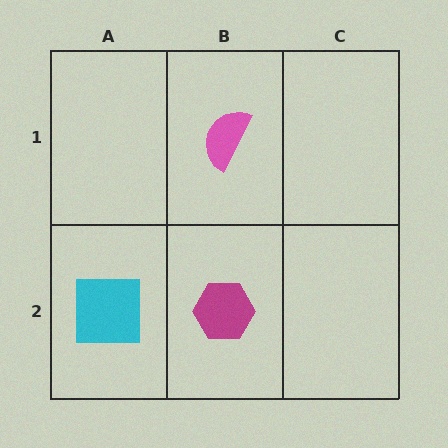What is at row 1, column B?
A pink semicircle.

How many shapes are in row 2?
2 shapes.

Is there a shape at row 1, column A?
No, that cell is empty.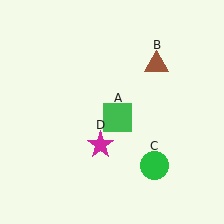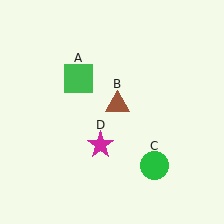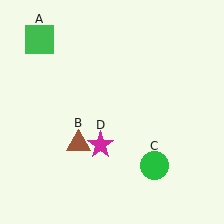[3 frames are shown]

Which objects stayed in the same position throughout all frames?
Green circle (object C) and magenta star (object D) remained stationary.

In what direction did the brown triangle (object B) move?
The brown triangle (object B) moved down and to the left.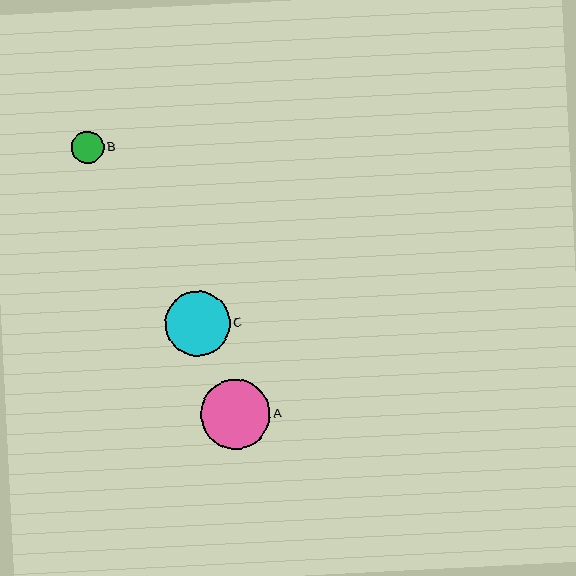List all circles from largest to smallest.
From largest to smallest: A, C, B.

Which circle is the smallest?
Circle B is the smallest with a size of approximately 32 pixels.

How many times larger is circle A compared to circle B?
Circle A is approximately 2.2 times the size of circle B.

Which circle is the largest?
Circle A is the largest with a size of approximately 69 pixels.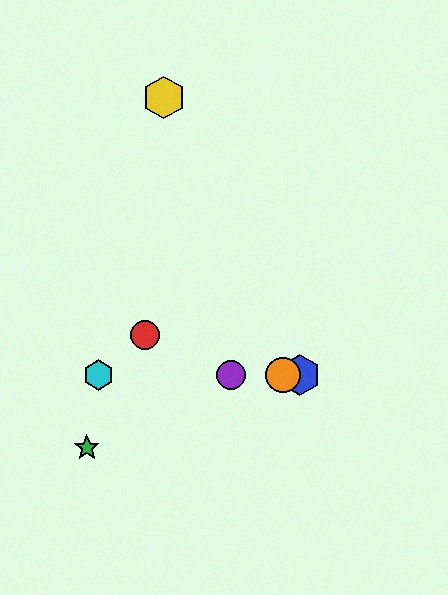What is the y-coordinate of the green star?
The green star is at y≈448.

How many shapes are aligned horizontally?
4 shapes (the blue hexagon, the purple circle, the orange circle, the cyan hexagon) are aligned horizontally.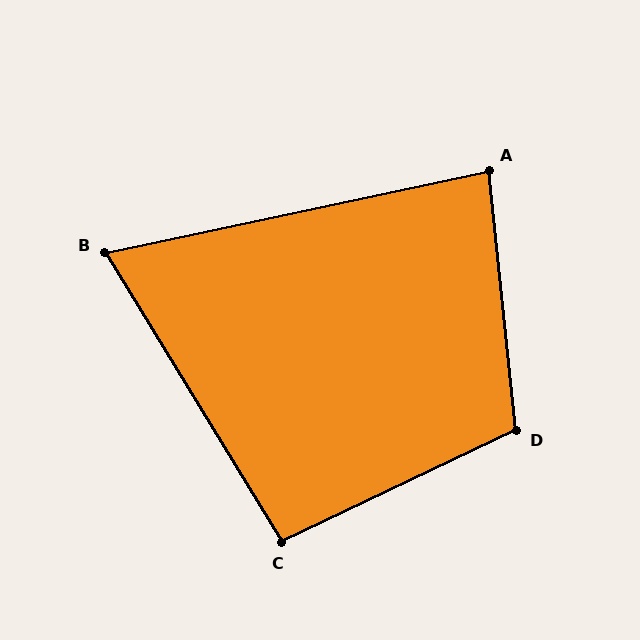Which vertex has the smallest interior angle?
B, at approximately 71 degrees.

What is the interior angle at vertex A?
Approximately 84 degrees (acute).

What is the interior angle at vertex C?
Approximately 96 degrees (obtuse).